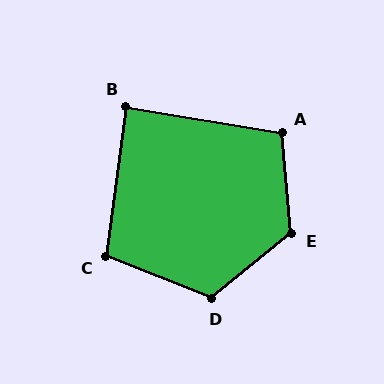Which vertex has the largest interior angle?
E, at approximately 123 degrees.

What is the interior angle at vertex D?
Approximately 120 degrees (obtuse).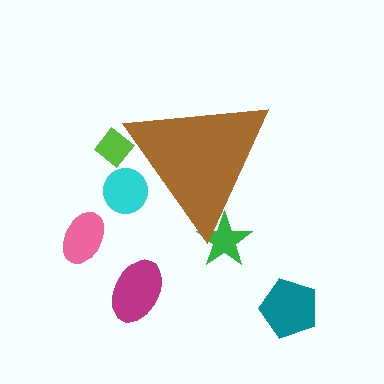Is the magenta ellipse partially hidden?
No, the magenta ellipse is fully visible.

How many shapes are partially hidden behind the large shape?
3 shapes are partially hidden.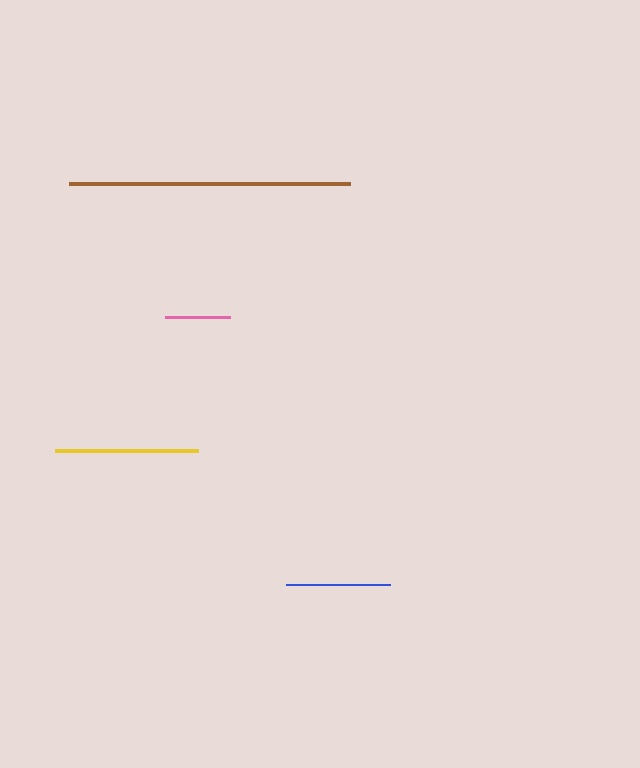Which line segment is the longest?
The brown line is the longest at approximately 281 pixels.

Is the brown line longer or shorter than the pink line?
The brown line is longer than the pink line.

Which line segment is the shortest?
The pink line is the shortest at approximately 65 pixels.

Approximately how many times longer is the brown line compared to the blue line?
The brown line is approximately 2.7 times the length of the blue line.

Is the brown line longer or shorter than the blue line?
The brown line is longer than the blue line.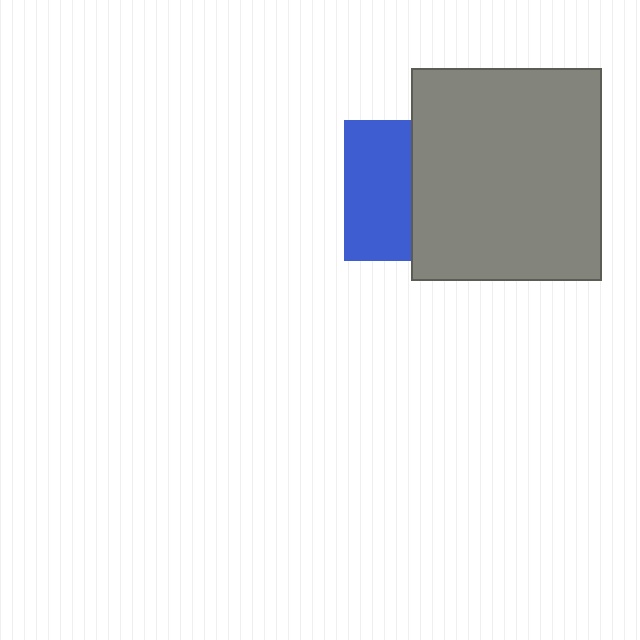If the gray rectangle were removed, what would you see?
You would see the complete blue square.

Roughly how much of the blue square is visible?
About half of it is visible (roughly 48%).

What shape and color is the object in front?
The object in front is a gray rectangle.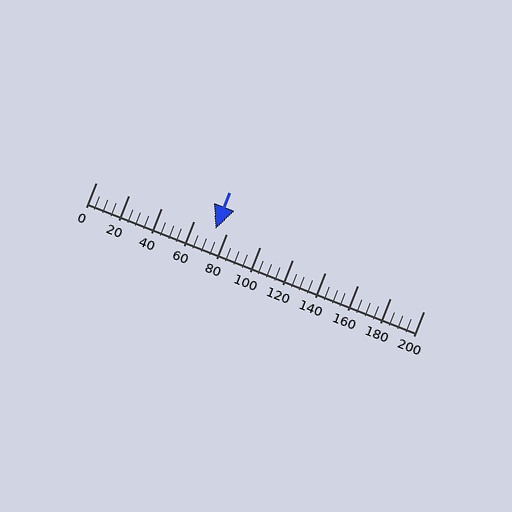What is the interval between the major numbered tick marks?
The major tick marks are spaced 20 units apart.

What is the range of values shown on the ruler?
The ruler shows values from 0 to 200.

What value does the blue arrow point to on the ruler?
The blue arrow points to approximately 73.